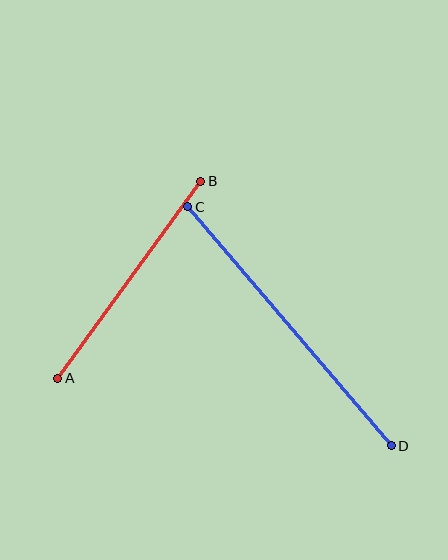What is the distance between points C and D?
The distance is approximately 314 pixels.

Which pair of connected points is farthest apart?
Points C and D are farthest apart.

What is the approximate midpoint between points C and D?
The midpoint is at approximately (289, 326) pixels.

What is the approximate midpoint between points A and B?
The midpoint is at approximately (129, 280) pixels.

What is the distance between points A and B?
The distance is approximately 244 pixels.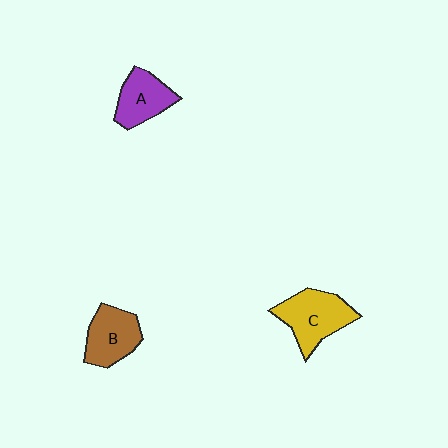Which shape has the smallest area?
Shape A (purple).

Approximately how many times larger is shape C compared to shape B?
Approximately 1.2 times.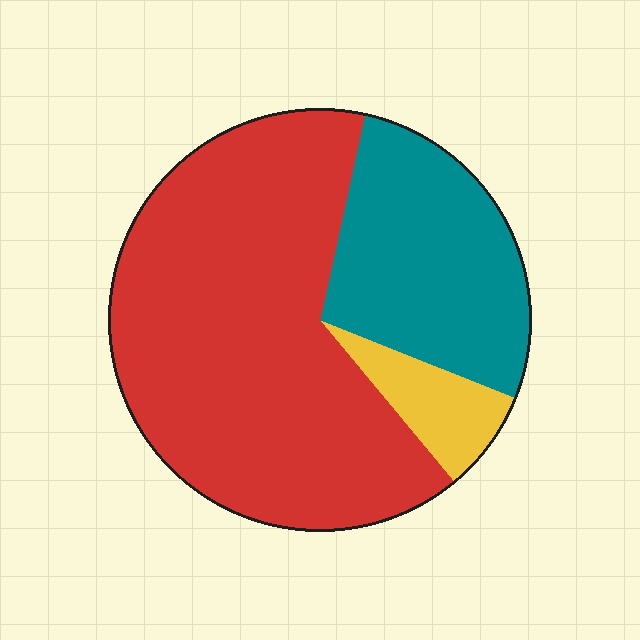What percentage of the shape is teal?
Teal takes up about one quarter (1/4) of the shape.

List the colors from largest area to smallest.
From largest to smallest: red, teal, yellow.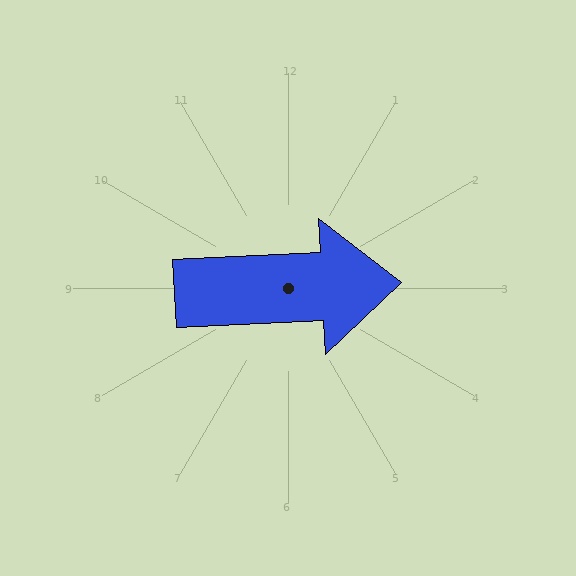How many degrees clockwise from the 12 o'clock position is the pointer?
Approximately 87 degrees.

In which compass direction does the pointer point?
East.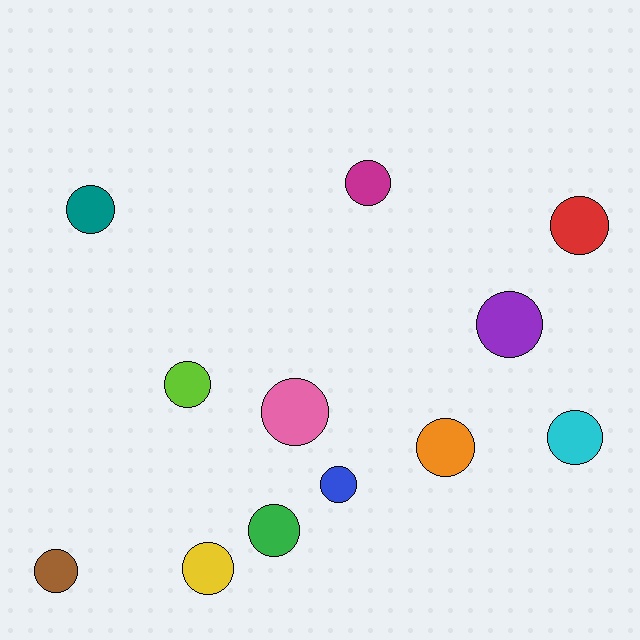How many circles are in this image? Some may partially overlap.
There are 12 circles.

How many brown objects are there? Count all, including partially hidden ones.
There is 1 brown object.